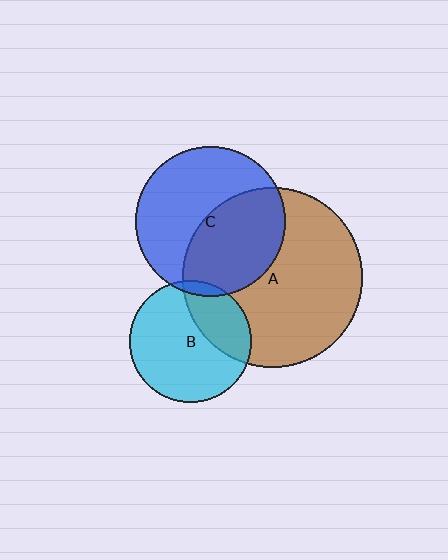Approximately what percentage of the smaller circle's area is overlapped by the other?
Approximately 30%.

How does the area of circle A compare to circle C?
Approximately 1.4 times.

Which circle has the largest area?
Circle A (brown).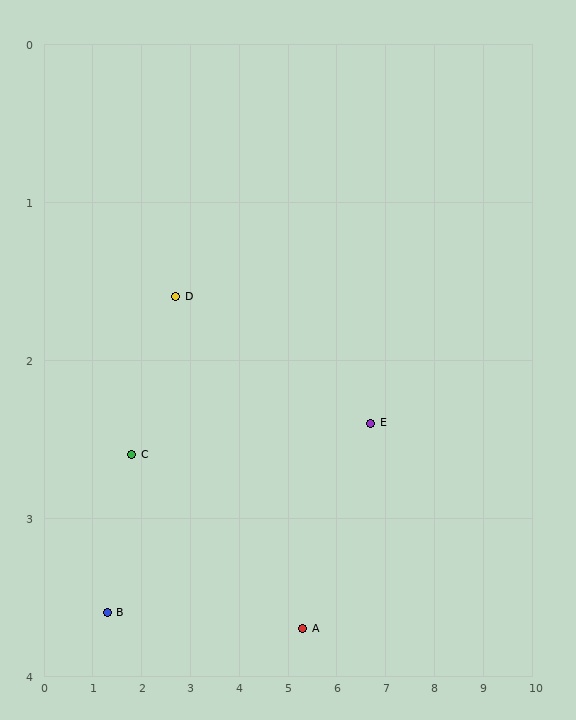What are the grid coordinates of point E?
Point E is at approximately (6.7, 2.4).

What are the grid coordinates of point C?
Point C is at approximately (1.8, 2.6).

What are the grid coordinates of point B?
Point B is at approximately (1.3, 3.6).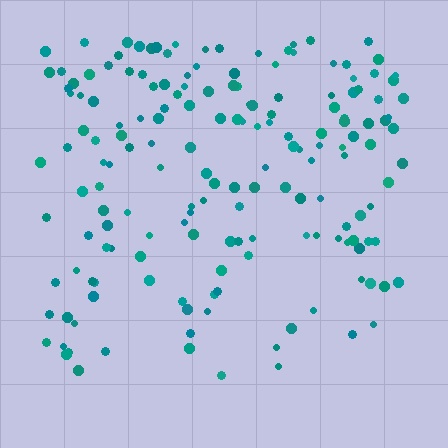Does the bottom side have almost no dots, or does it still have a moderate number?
Still a moderate number, just noticeably fewer than the top.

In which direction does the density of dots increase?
From bottom to top, with the top side densest.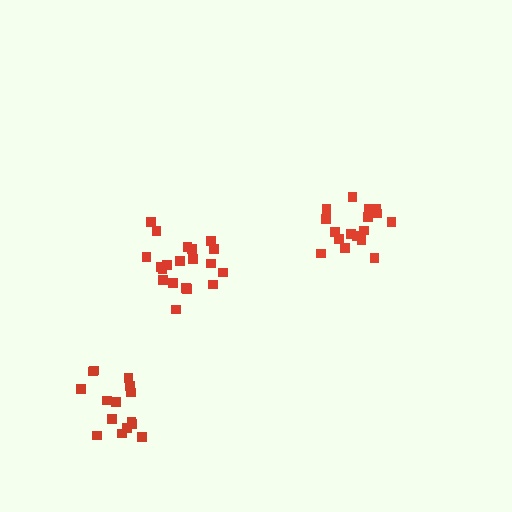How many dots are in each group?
Group 1: 20 dots, Group 2: 18 dots, Group 3: 15 dots (53 total).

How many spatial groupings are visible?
There are 3 spatial groupings.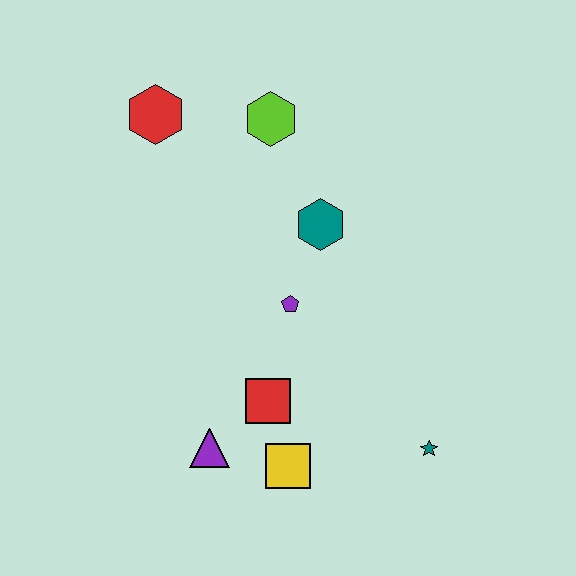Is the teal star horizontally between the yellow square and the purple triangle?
No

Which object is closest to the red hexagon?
The lime hexagon is closest to the red hexagon.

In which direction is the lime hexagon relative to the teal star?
The lime hexagon is above the teal star.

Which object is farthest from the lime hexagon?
The teal star is farthest from the lime hexagon.